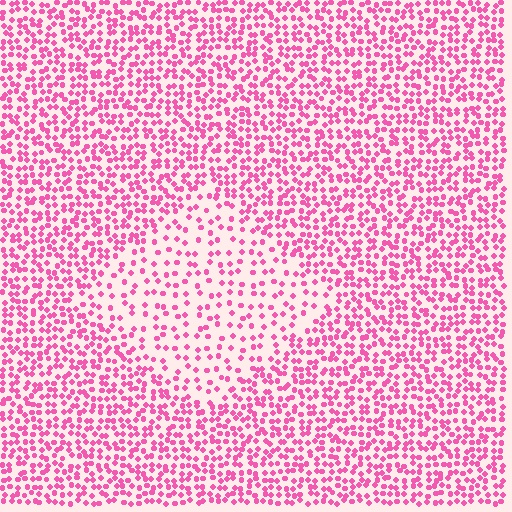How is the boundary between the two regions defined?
The boundary is defined by a change in element density (approximately 2.1x ratio). All elements are the same color, size, and shape.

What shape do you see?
I see a diamond.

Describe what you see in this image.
The image contains small pink elements arranged at two different densities. A diamond-shaped region is visible where the elements are less densely packed than the surrounding area.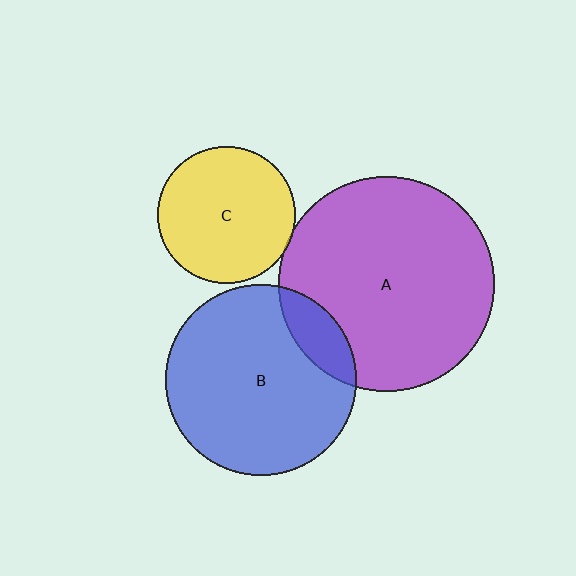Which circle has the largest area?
Circle A (purple).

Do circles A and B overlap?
Yes.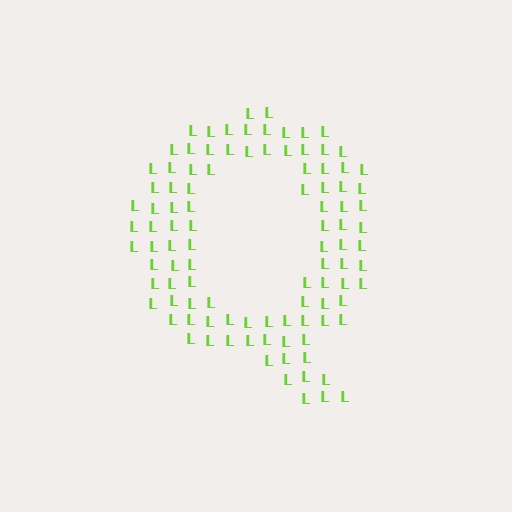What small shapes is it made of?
It is made of small letter L's.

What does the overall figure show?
The overall figure shows the letter Q.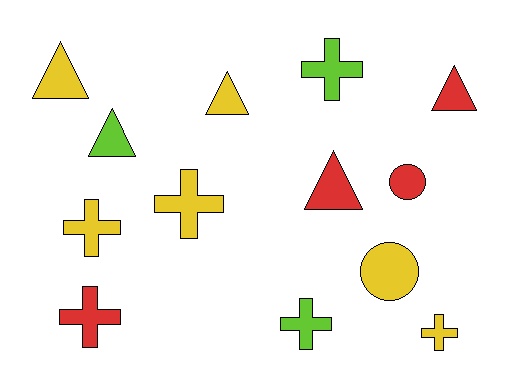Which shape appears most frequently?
Cross, with 6 objects.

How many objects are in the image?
There are 13 objects.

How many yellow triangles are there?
There are 2 yellow triangles.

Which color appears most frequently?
Yellow, with 6 objects.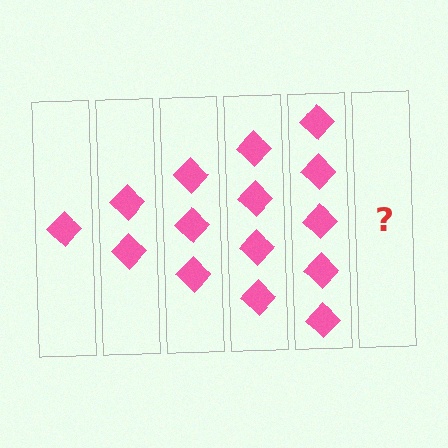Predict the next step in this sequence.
The next step is 6 diamonds.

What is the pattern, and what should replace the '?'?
The pattern is that each step adds one more diamond. The '?' should be 6 diamonds.